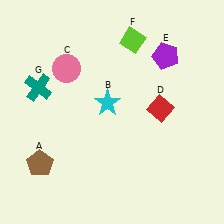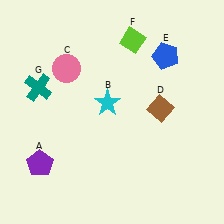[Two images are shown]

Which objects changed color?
A changed from brown to purple. D changed from red to brown. E changed from purple to blue.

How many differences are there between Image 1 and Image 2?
There are 3 differences between the two images.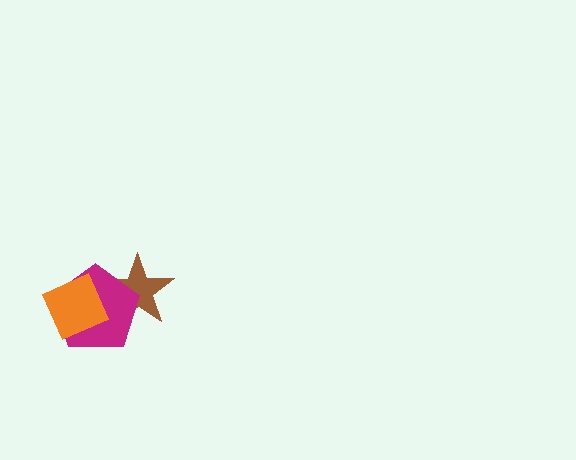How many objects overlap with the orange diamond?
2 objects overlap with the orange diamond.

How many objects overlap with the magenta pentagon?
2 objects overlap with the magenta pentagon.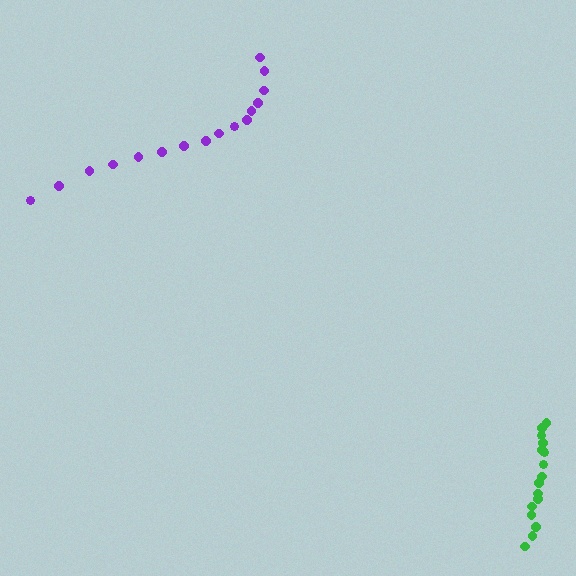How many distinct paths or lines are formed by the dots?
There are 2 distinct paths.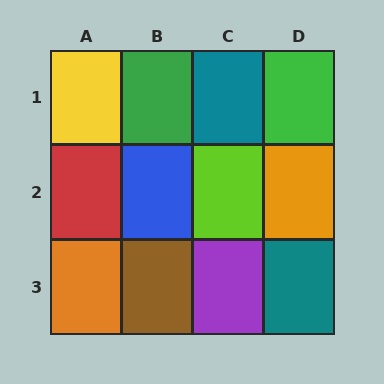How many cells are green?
2 cells are green.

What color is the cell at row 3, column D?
Teal.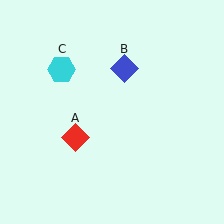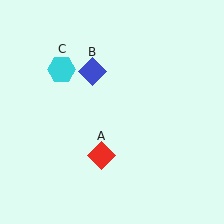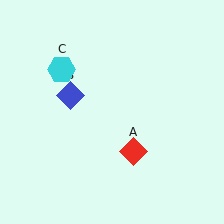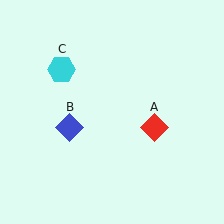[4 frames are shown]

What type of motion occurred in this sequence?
The red diamond (object A), blue diamond (object B) rotated counterclockwise around the center of the scene.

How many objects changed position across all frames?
2 objects changed position: red diamond (object A), blue diamond (object B).